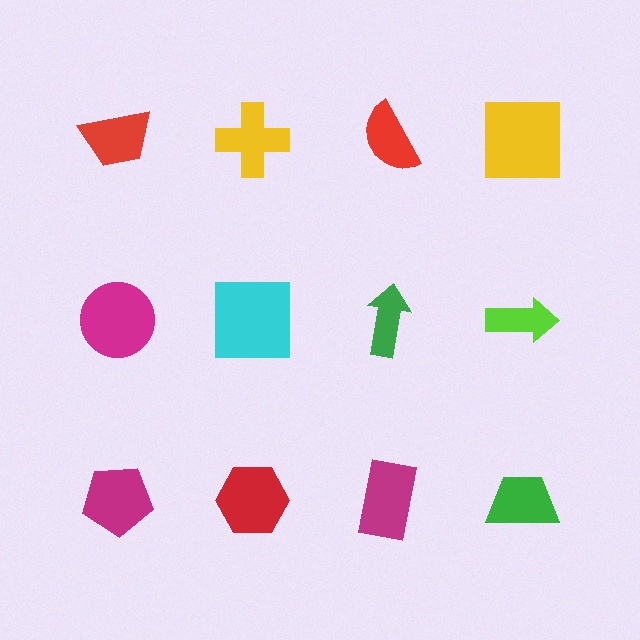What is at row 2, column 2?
A cyan square.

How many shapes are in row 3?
4 shapes.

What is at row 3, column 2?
A red hexagon.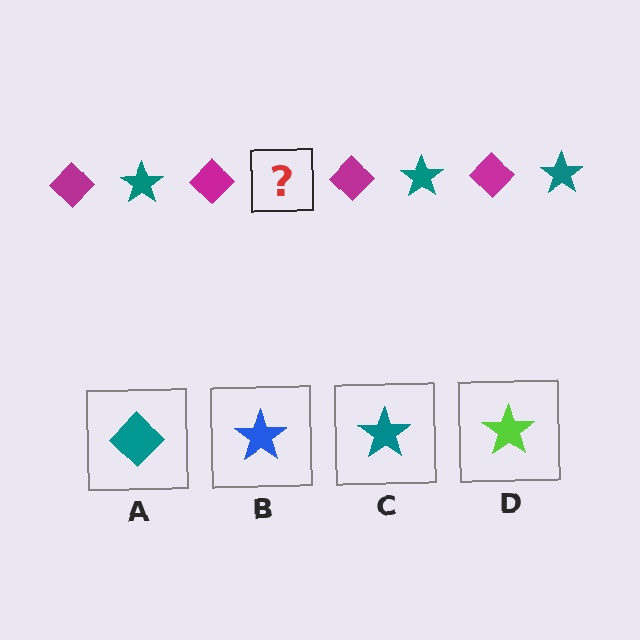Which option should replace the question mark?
Option C.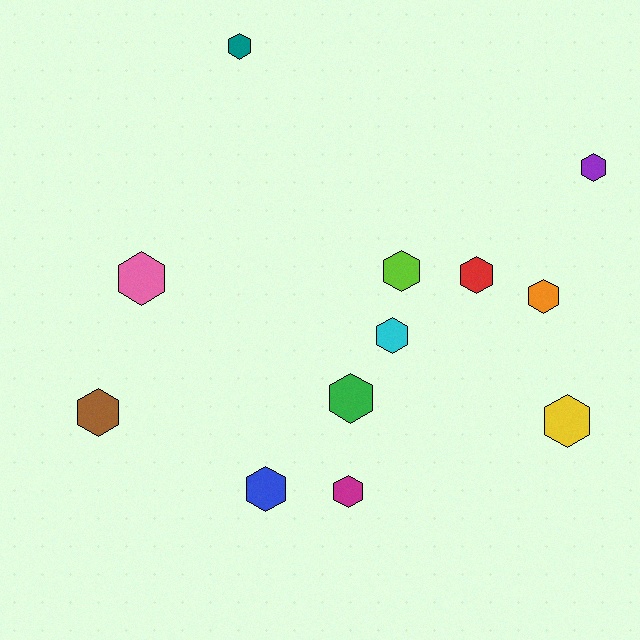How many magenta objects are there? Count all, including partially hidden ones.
There is 1 magenta object.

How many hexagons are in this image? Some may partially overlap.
There are 12 hexagons.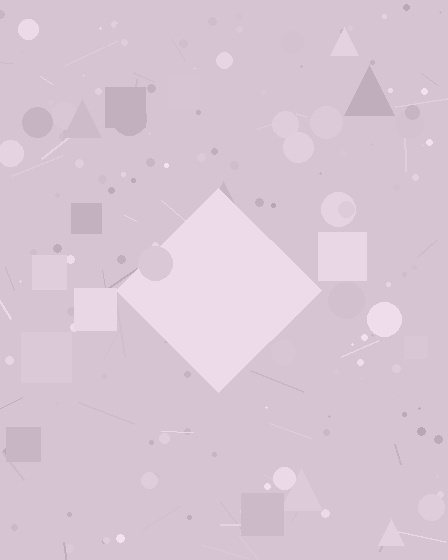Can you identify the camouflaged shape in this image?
The camouflaged shape is a diamond.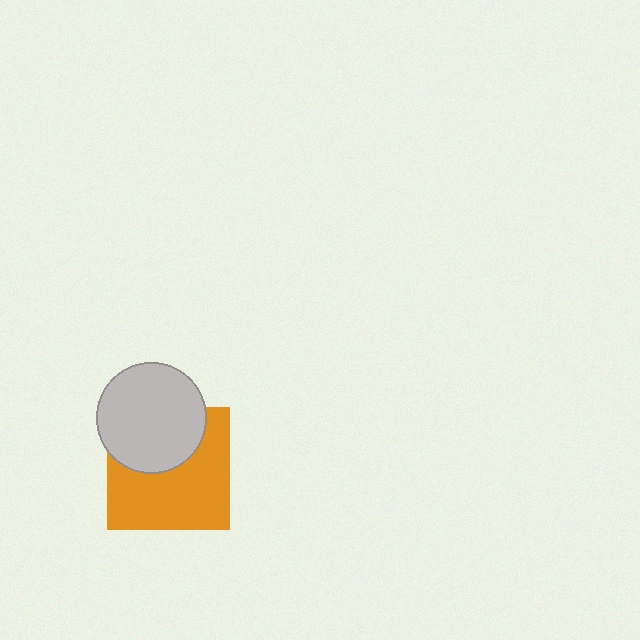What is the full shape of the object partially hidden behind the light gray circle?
The partially hidden object is an orange square.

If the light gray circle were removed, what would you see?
You would see the complete orange square.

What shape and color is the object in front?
The object in front is a light gray circle.